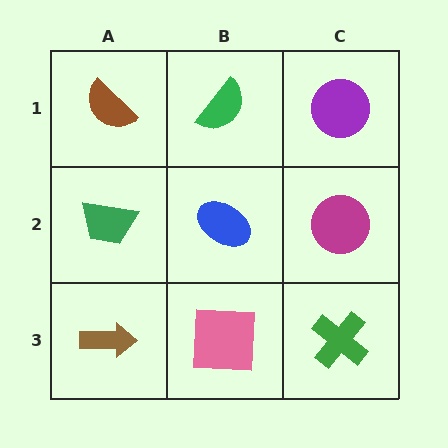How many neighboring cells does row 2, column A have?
3.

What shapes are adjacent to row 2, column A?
A brown semicircle (row 1, column A), a brown arrow (row 3, column A), a blue ellipse (row 2, column B).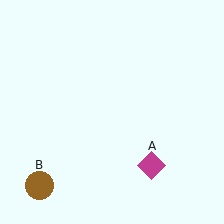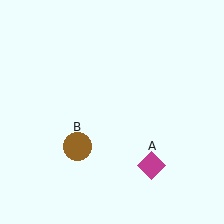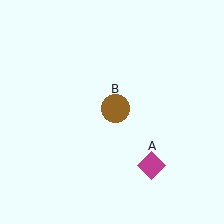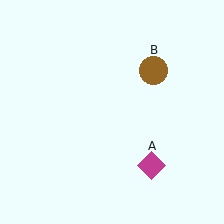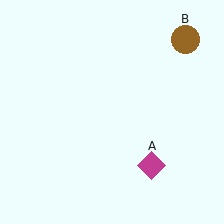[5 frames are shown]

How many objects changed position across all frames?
1 object changed position: brown circle (object B).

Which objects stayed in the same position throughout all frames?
Magenta diamond (object A) remained stationary.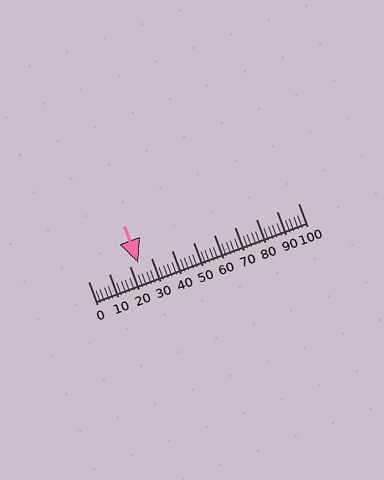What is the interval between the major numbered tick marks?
The major tick marks are spaced 10 units apart.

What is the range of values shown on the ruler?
The ruler shows values from 0 to 100.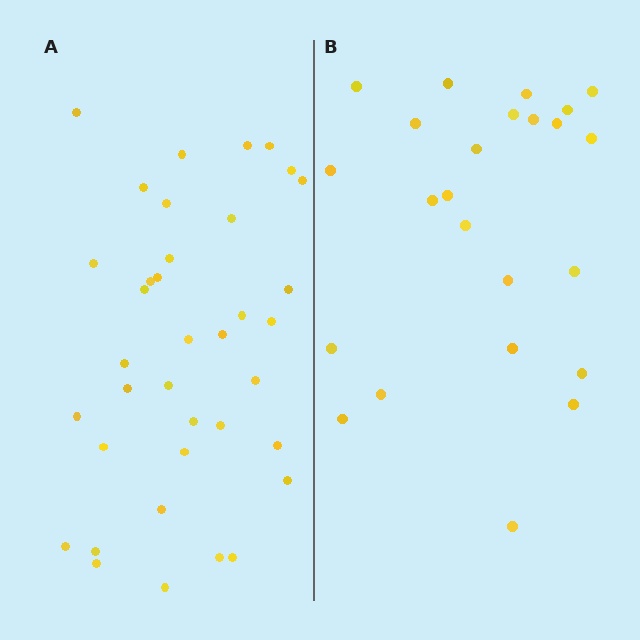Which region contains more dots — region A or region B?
Region A (the left region) has more dots.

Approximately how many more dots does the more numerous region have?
Region A has approximately 15 more dots than region B.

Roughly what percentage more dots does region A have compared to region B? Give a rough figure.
About 55% more.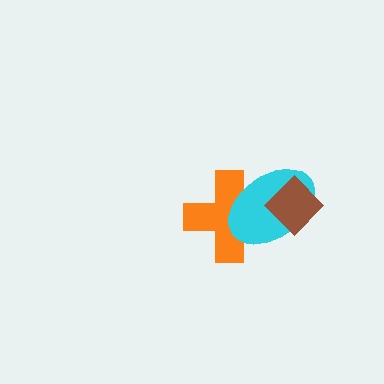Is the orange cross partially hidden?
Yes, it is partially covered by another shape.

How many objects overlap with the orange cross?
2 objects overlap with the orange cross.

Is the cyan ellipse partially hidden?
Yes, it is partially covered by another shape.